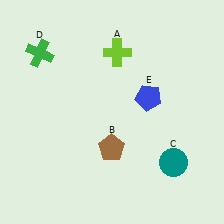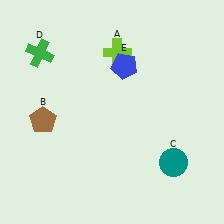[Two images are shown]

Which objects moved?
The objects that moved are: the brown pentagon (B), the blue pentagon (E).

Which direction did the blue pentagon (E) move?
The blue pentagon (E) moved up.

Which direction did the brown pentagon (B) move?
The brown pentagon (B) moved left.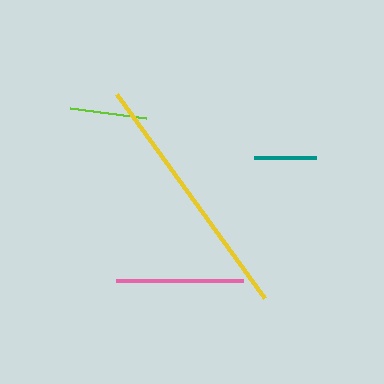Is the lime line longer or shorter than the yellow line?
The yellow line is longer than the lime line.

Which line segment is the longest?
The yellow line is the longest at approximately 252 pixels.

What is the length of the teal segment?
The teal segment is approximately 63 pixels long.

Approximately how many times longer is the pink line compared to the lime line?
The pink line is approximately 1.7 times the length of the lime line.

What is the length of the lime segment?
The lime segment is approximately 76 pixels long.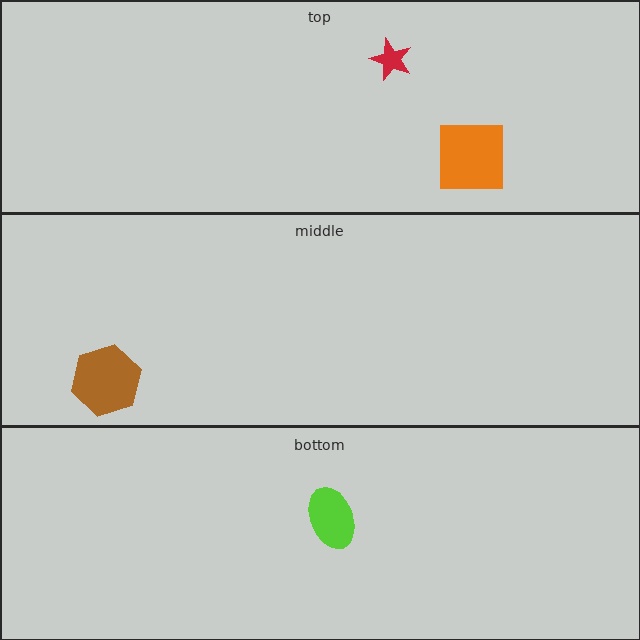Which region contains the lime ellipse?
The bottom region.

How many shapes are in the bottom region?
1.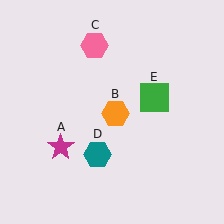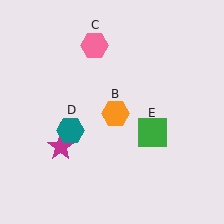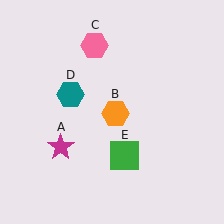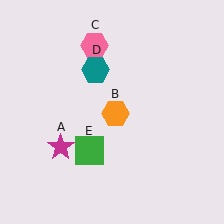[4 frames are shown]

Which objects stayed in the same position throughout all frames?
Magenta star (object A) and orange hexagon (object B) and pink hexagon (object C) remained stationary.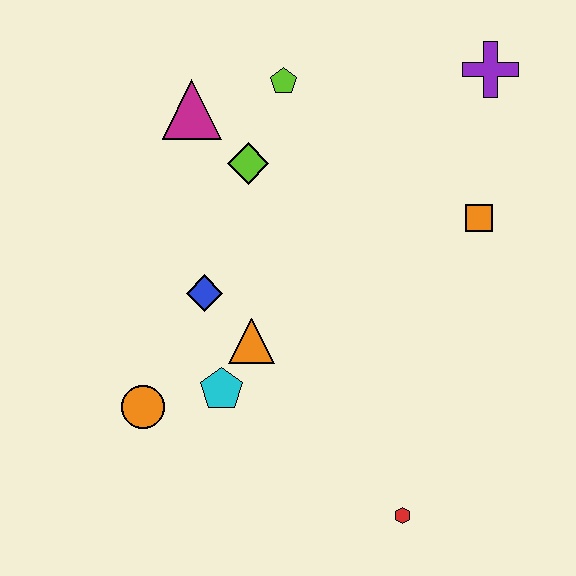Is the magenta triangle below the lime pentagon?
Yes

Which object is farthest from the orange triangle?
The purple cross is farthest from the orange triangle.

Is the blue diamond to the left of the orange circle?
No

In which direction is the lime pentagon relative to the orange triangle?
The lime pentagon is above the orange triangle.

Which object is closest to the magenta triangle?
The lime diamond is closest to the magenta triangle.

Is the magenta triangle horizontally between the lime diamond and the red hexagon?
No